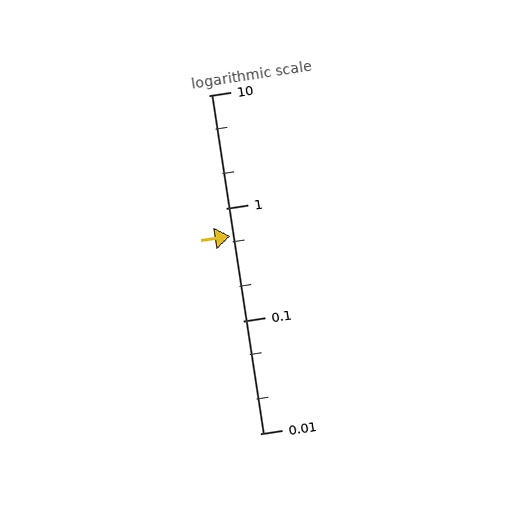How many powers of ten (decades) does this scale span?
The scale spans 3 decades, from 0.01 to 10.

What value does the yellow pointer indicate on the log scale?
The pointer indicates approximately 0.56.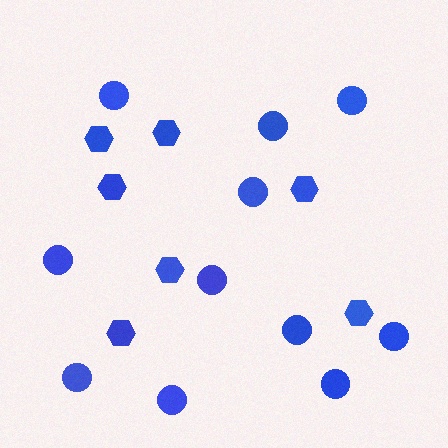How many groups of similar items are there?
There are 2 groups: one group of circles (11) and one group of hexagons (7).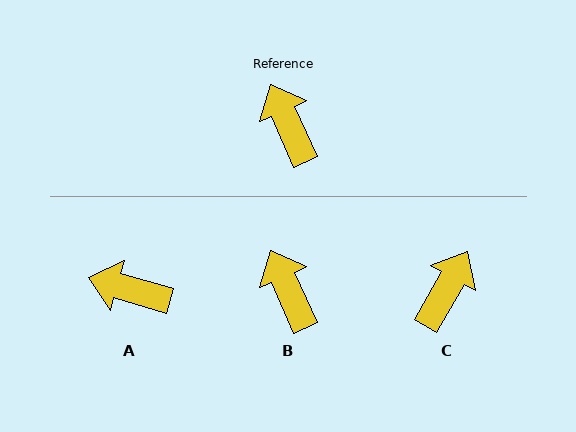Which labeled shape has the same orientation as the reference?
B.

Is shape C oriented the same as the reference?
No, it is off by about 54 degrees.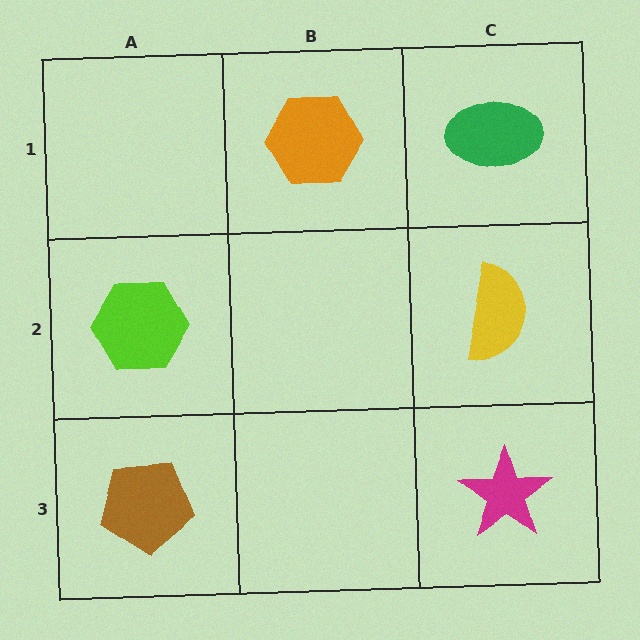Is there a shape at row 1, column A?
No, that cell is empty.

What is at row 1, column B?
An orange hexagon.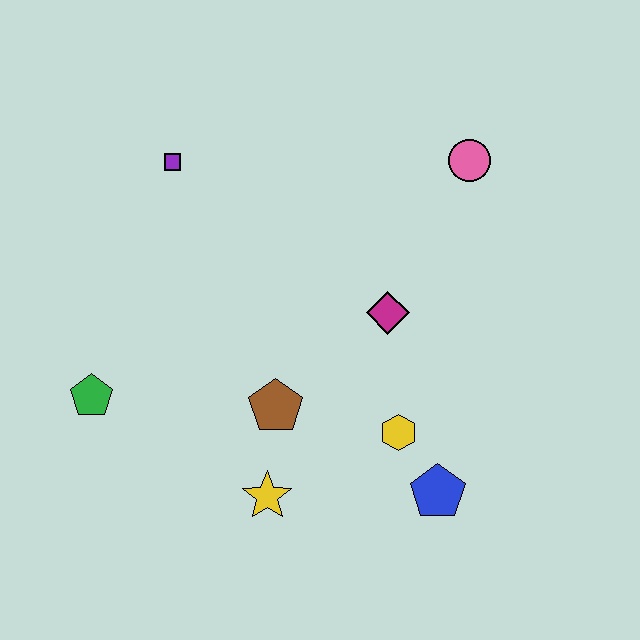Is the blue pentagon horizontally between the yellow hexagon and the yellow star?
No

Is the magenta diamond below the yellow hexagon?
No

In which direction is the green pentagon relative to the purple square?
The green pentagon is below the purple square.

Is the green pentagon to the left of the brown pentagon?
Yes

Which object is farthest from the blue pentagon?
The purple square is farthest from the blue pentagon.